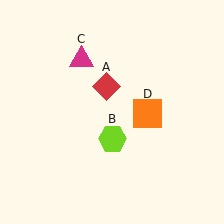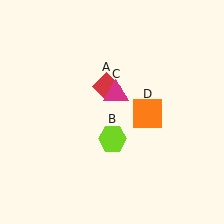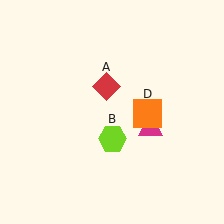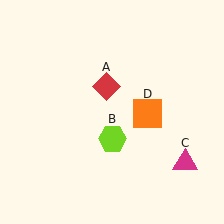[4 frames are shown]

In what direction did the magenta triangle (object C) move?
The magenta triangle (object C) moved down and to the right.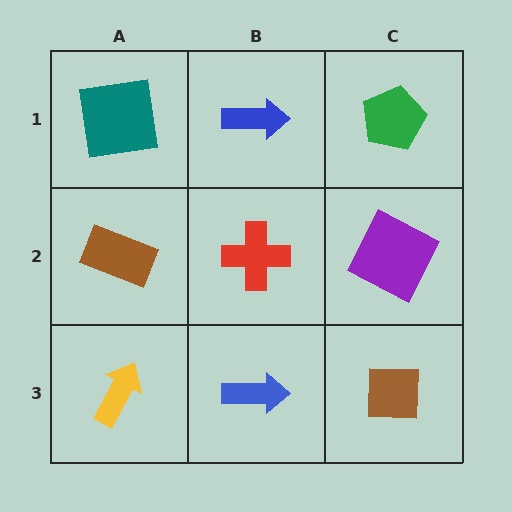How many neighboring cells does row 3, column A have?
2.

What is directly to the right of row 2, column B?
A purple square.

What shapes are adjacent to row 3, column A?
A brown rectangle (row 2, column A), a blue arrow (row 3, column B).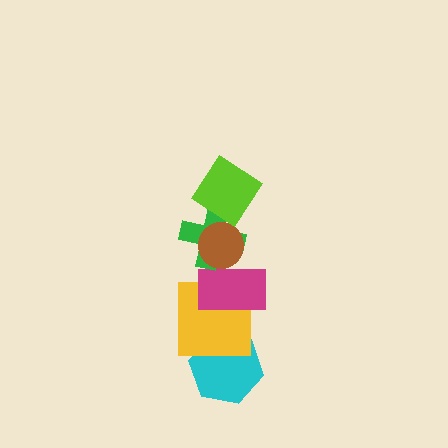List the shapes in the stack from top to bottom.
From top to bottom: the lime diamond, the brown circle, the green cross, the magenta rectangle, the yellow square, the cyan hexagon.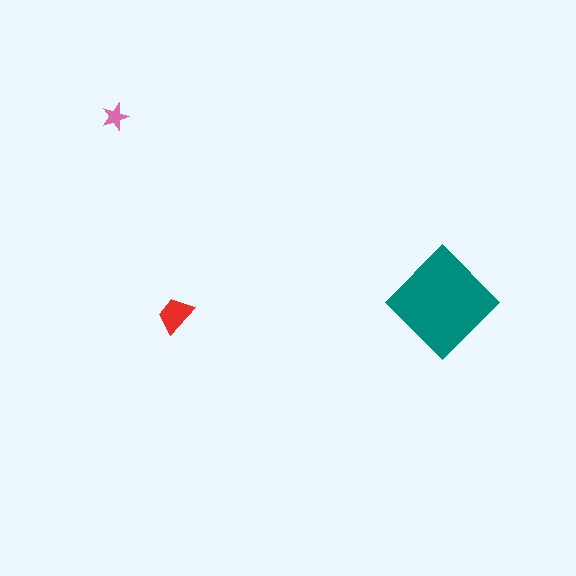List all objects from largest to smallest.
The teal diamond, the red trapezoid, the pink star.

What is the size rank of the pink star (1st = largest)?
3rd.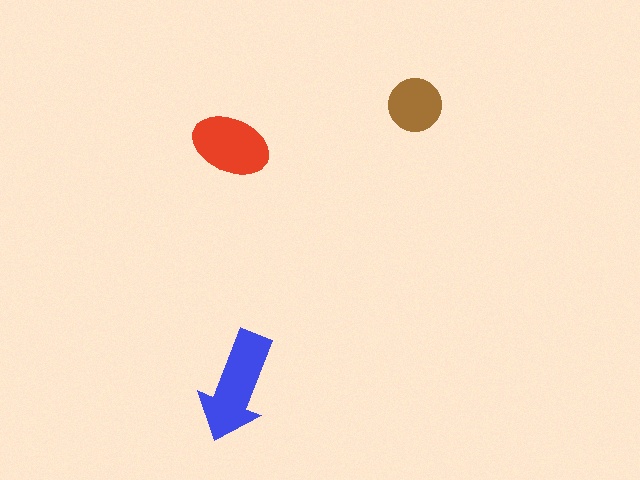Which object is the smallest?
The brown circle.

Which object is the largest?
The blue arrow.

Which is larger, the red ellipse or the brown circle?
The red ellipse.